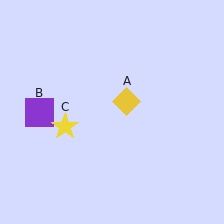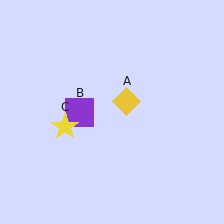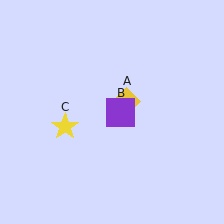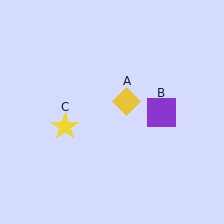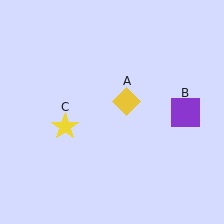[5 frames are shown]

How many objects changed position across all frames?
1 object changed position: purple square (object B).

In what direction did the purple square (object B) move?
The purple square (object B) moved right.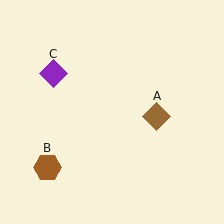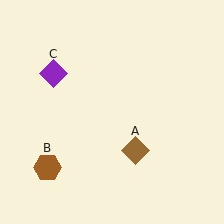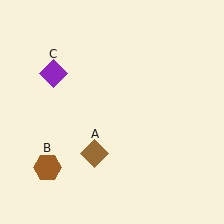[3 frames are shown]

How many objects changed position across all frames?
1 object changed position: brown diamond (object A).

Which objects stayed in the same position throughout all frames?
Brown hexagon (object B) and purple diamond (object C) remained stationary.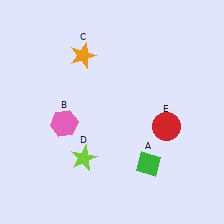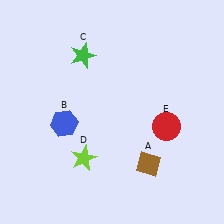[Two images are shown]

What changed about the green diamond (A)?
In Image 1, A is green. In Image 2, it changed to brown.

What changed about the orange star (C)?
In Image 1, C is orange. In Image 2, it changed to green.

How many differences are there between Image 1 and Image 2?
There are 3 differences between the two images.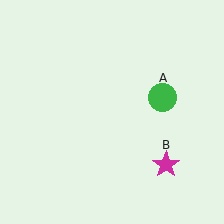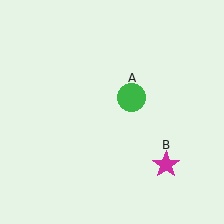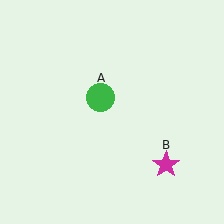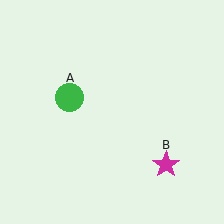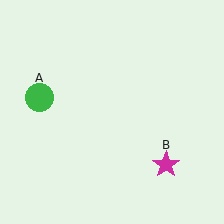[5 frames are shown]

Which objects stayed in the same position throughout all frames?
Magenta star (object B) remained stationary.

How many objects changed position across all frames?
1 object changed position: green circle (object A).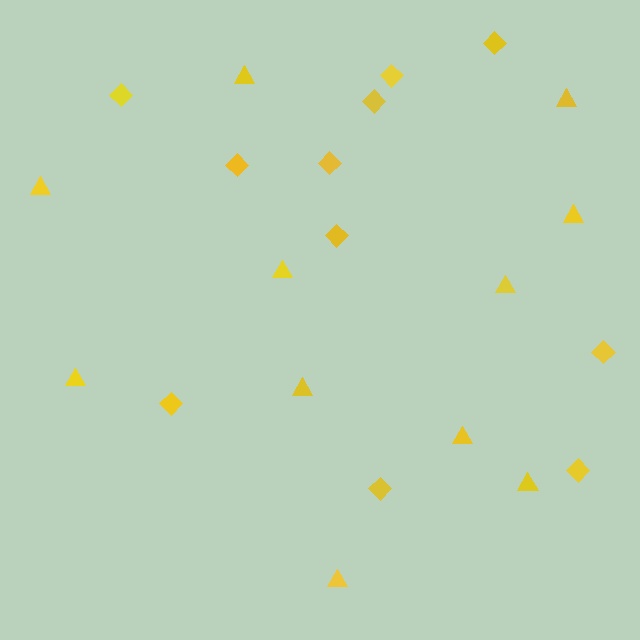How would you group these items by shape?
There are 2 groups: one group of triangles (11) and one group of diamonds (11).